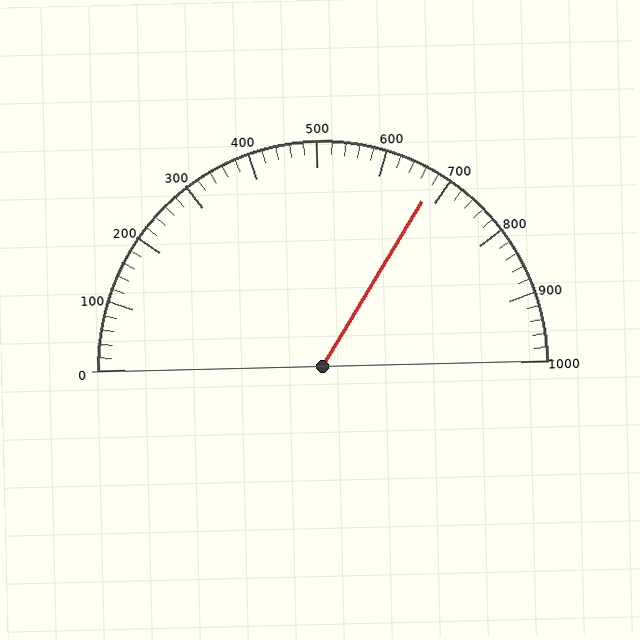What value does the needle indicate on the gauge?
The needle indicates approximately 680.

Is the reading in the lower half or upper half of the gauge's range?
The reading is in the upper half of the range (0 to 1000).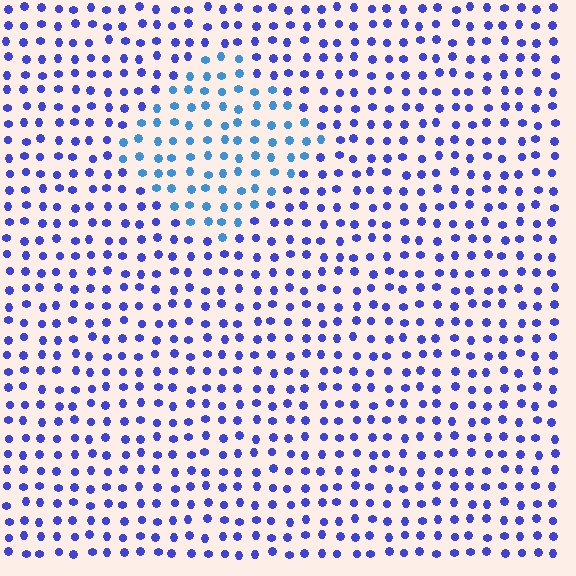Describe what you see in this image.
The image is filled with small blue elements in a uniform arrangement. A diamond-shaped region is visible where the elements are tinted to a slightly different hue, forming a subtle color boundary.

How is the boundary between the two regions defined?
The boundary is defined purely by a slight shift in hue (about 33 degrees). Spacing, size, and orientation are identical on both sides.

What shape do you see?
I see a diamond.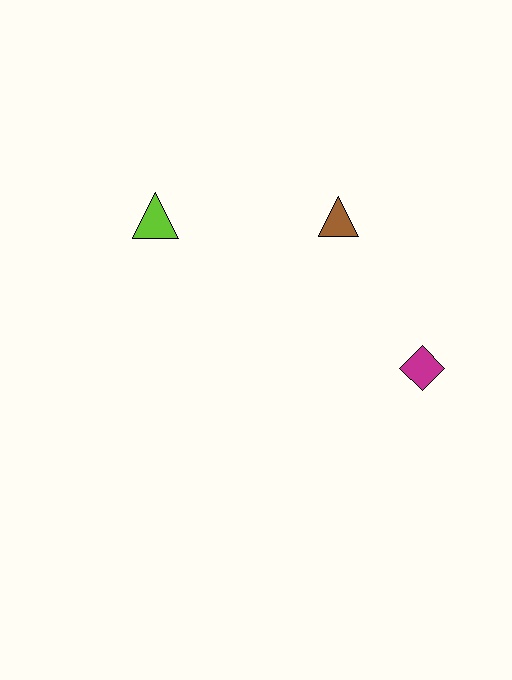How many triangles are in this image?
There are 2 triangles.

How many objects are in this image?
There are 3 objects.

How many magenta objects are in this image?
There is 1 magenta object.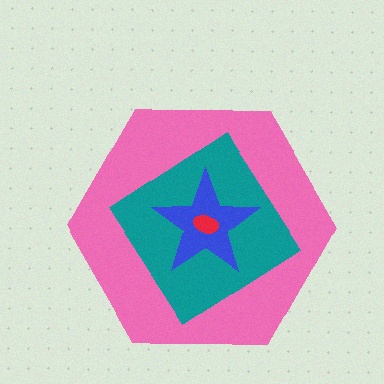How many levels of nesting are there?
4.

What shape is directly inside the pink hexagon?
The teal diamond.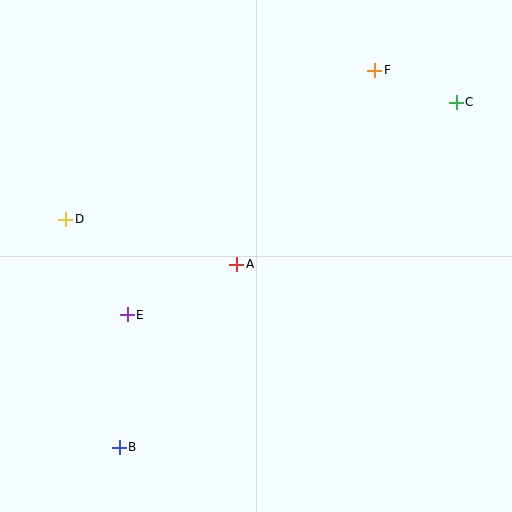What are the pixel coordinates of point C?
Point C is at (456, 102).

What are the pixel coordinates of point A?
Point A is at (237, 264).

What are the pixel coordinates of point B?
Point B is at (119, 447).